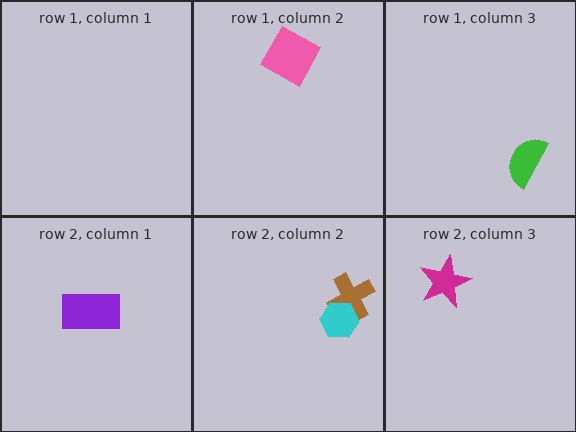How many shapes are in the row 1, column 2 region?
1.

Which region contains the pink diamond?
The row 1, column 2 region.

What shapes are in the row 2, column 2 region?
The brown cross, the cyan hexagon.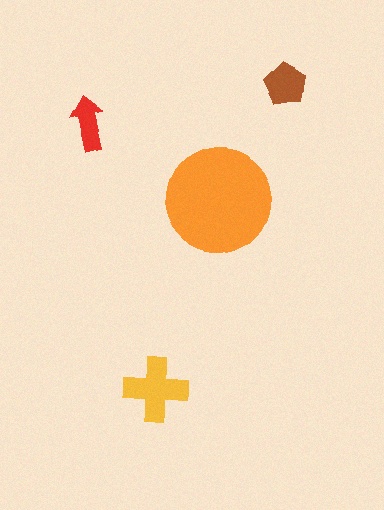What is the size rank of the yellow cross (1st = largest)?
2nd.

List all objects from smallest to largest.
The red arrow, the brown pentagon, the yellow cross, the orange circle.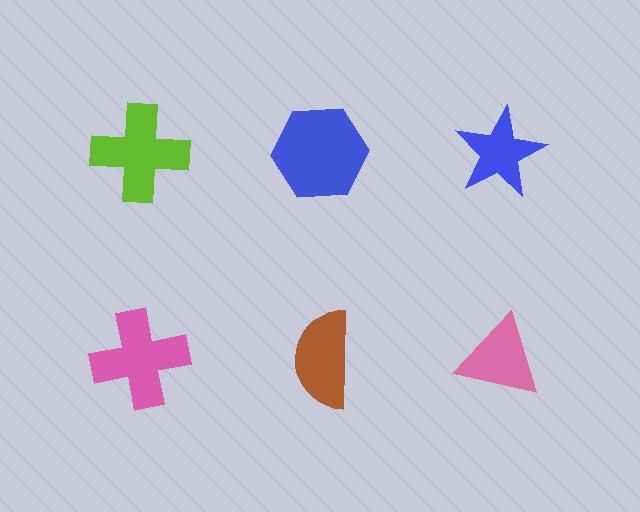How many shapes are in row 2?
3 shapes.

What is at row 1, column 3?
A blue star.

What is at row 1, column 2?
A blue hexagon.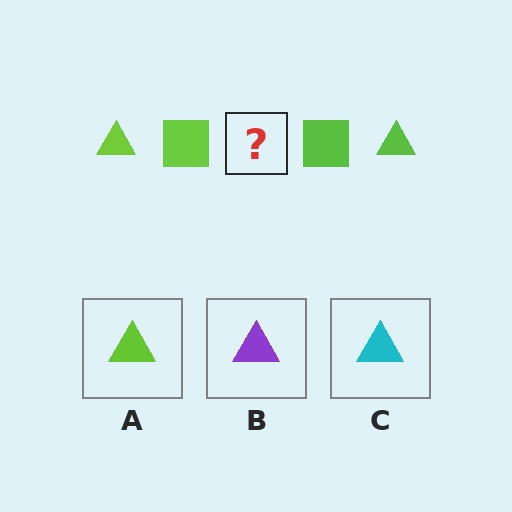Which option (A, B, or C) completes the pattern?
A.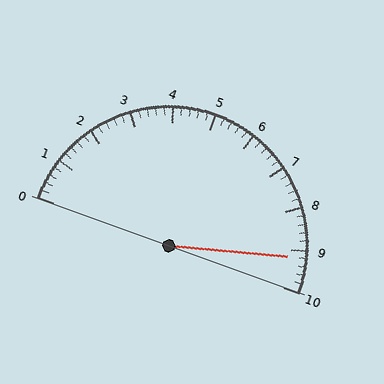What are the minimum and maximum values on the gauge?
The gauge ranges from 0 to 10.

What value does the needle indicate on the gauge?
The needle indicates approximately 9.2.